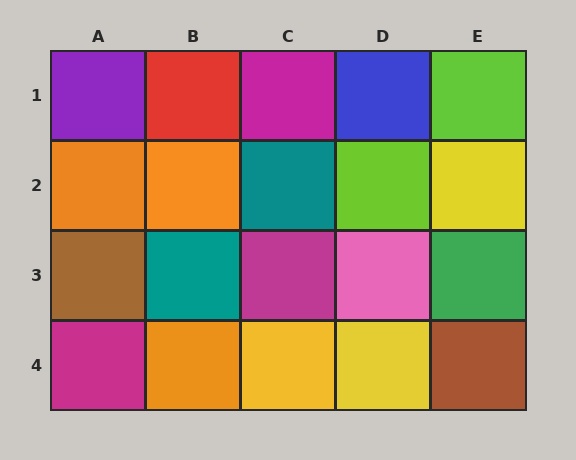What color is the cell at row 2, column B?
Orange.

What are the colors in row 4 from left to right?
Magenta, orange, yellow, yellow, brown.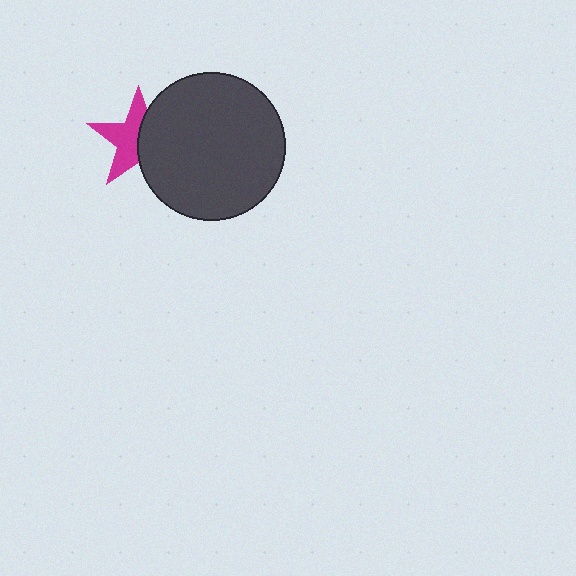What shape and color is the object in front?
The object in front is a dark gray circle.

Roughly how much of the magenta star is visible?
About half of it is visible (roughly 54%).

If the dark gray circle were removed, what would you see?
You would see the complete magenta star.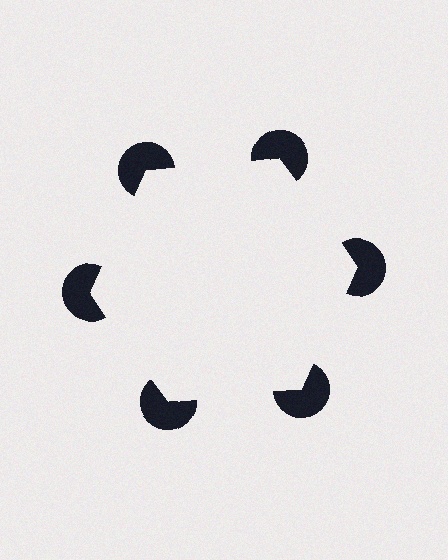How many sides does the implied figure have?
6 sides.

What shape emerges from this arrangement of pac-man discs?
An illusory hexagon — its edges are inferred from the aligned wedge cuts in the pac-man discs, not physically drawn.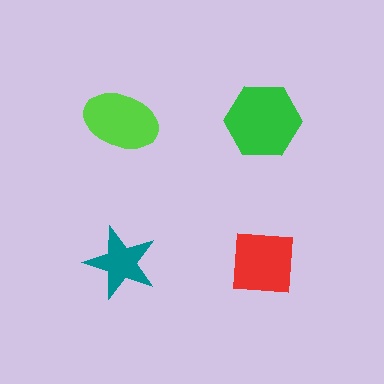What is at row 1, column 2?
A green hexagon.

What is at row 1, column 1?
A lime ellipse.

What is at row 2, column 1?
A teal star.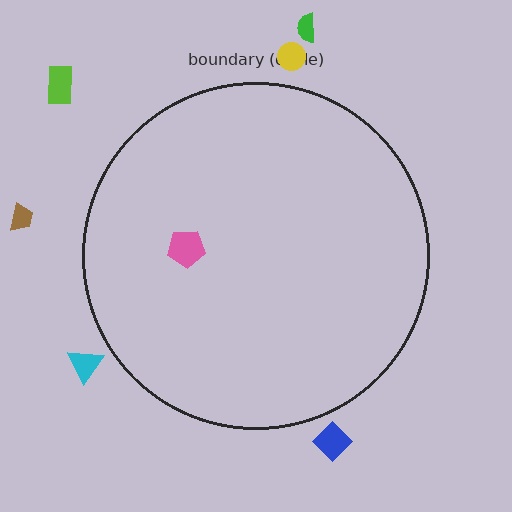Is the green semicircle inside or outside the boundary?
Outside.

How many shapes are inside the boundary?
1 inside, 6 outside.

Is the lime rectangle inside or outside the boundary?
Outside.